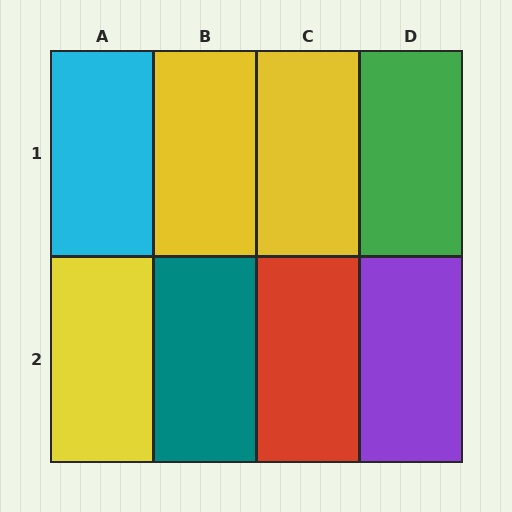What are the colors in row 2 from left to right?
Yellow, teal, red, purple.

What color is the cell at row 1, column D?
Green.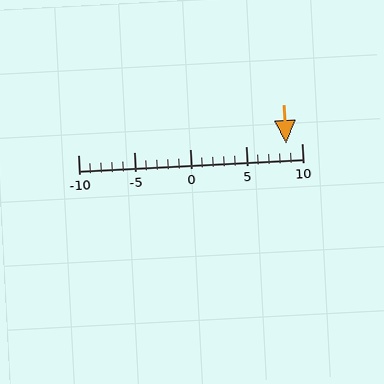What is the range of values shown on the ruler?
The ruler shows values from -10 to 10.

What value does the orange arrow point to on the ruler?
The orange arrow points to approximately 9.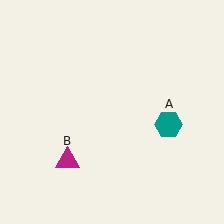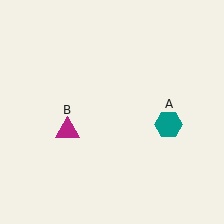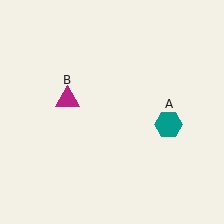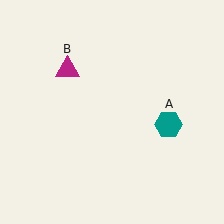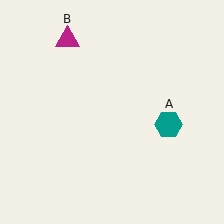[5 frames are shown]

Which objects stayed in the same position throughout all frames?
Teal hexagon (object A) remained stationary.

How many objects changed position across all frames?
1 object changed position: magenta triangle (object B).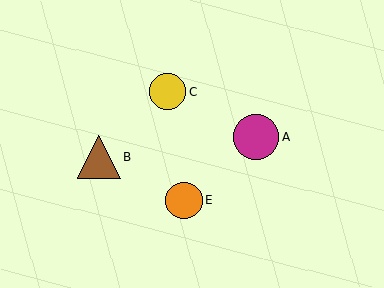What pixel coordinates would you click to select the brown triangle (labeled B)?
Click at (99, 158) to select the brown triangle B.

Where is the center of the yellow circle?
The center of the yellow circle is at (167, 92).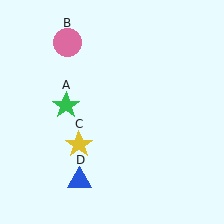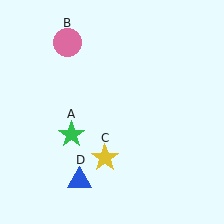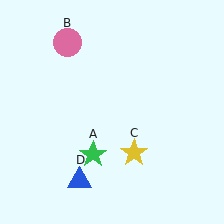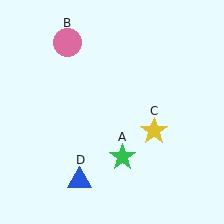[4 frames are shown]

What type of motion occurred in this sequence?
The green star (object A), yellow star (object C) rotated counterclockwise around the center of the scene.